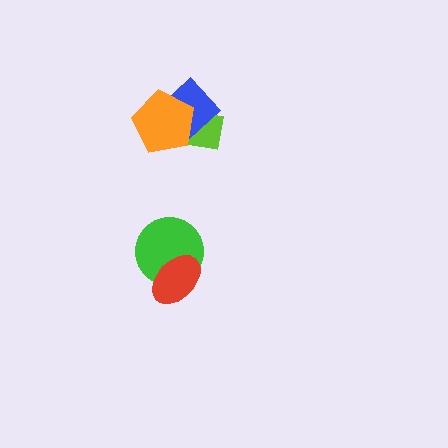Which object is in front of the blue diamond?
The orange pentagon is in front of the blue diamond.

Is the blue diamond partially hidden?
Yes, it is partially covered by another shape.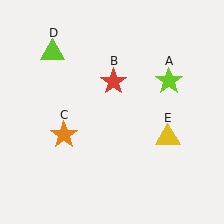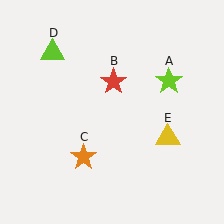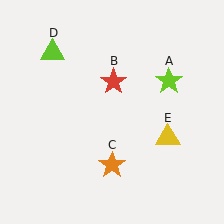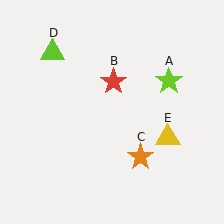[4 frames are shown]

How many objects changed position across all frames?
1 object changed position: orange star (object C).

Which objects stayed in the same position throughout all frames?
Lime star (object A) and red star (object B) and lime triangle (object D) and yellow triangle (object E) remained stationary.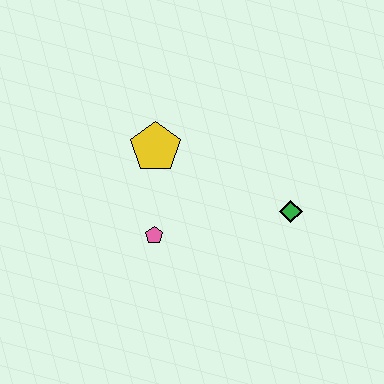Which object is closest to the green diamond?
The pink pentagon is closest to the green diamond.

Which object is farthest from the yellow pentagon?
The green diamond is farthest from the yellow pentagon.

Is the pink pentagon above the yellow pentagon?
No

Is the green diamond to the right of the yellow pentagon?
Yes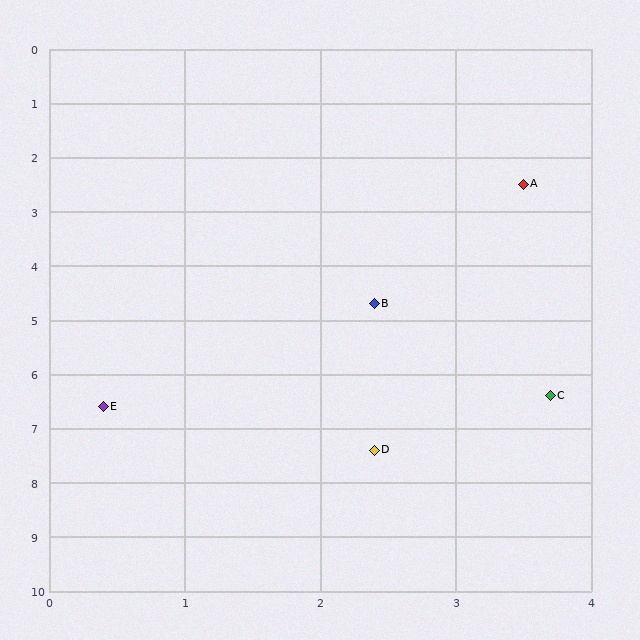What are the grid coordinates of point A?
Point A is at approximately (3.5, 2.5).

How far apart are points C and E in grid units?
Points C and E are about 3.3 grid units apart.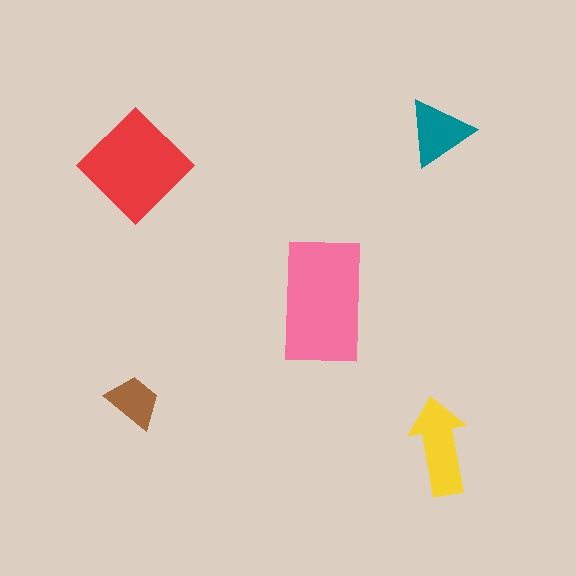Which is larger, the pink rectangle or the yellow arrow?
The pink rectangle.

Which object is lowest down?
The yellow arrow is bottommost.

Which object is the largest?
The pink rectangle.